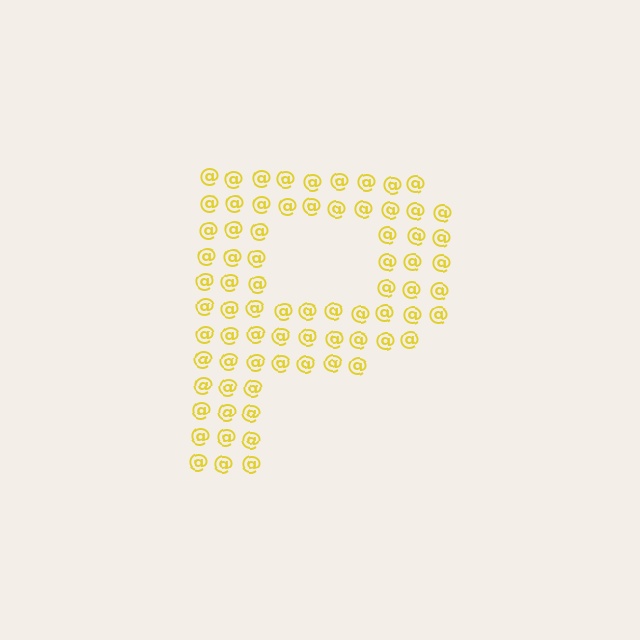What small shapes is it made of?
It is made of small at signs.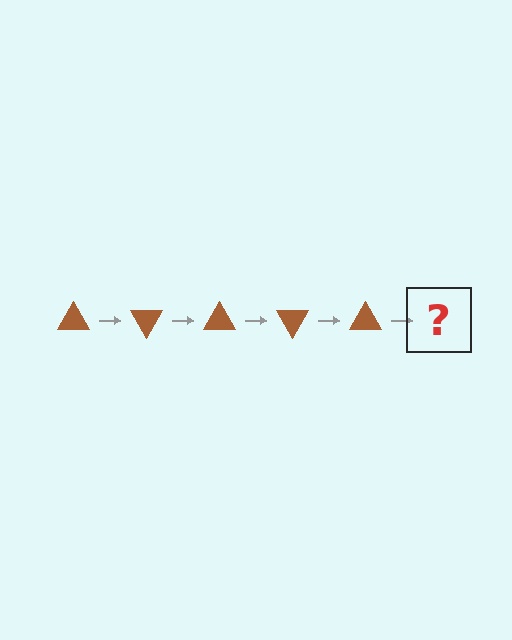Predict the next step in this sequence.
The next step is a brown triangle rotated 300 degrees.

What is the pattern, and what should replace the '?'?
The pattern is that the triangle rotates 60 degrees each step. The '?' should be a brown triangle rotated 300 degrees.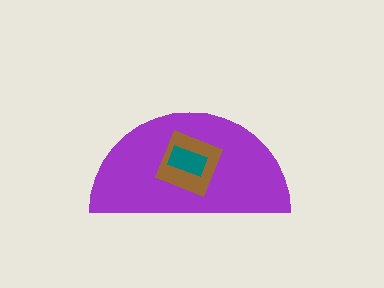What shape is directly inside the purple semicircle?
The brown diamond.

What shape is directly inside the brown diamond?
The teal rectangle.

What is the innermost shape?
The teal rectangle.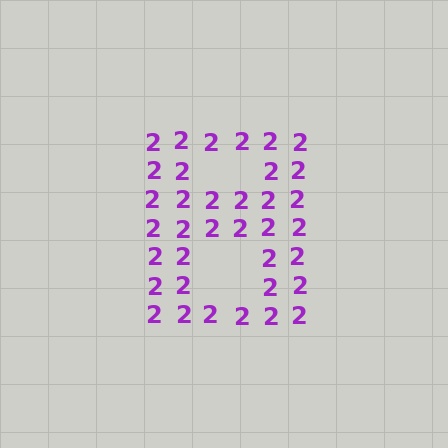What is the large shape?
The large shape is the letter B.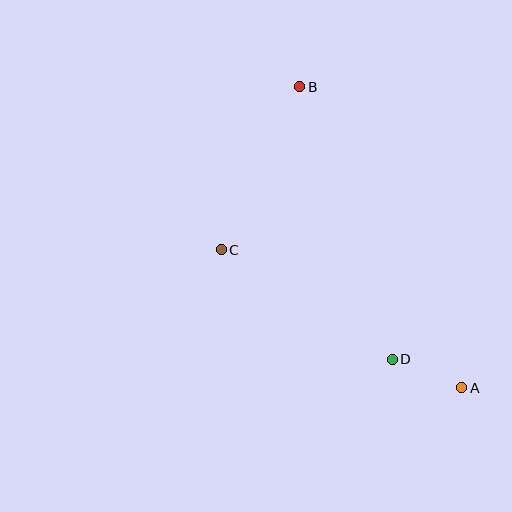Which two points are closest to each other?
Points A and D are closest to each other.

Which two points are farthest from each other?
Points A and B are farthest from each other.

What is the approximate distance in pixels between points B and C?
The distance between B and C is approximately 181 pixels.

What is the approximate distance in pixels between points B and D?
The distance between B and D is approximately 288 pixels.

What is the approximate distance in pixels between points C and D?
The distance between C and D is approximately 203 pixels.